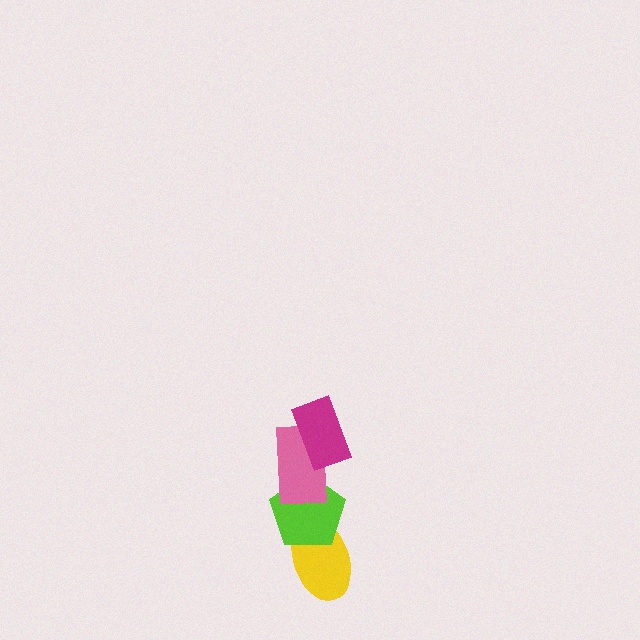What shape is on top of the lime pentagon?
The pink rectangle is on top of the lime pentagon.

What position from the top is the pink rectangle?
The pink rectangle is 2nd from the top.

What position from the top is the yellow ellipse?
The yellow ellipse is 4th from the top.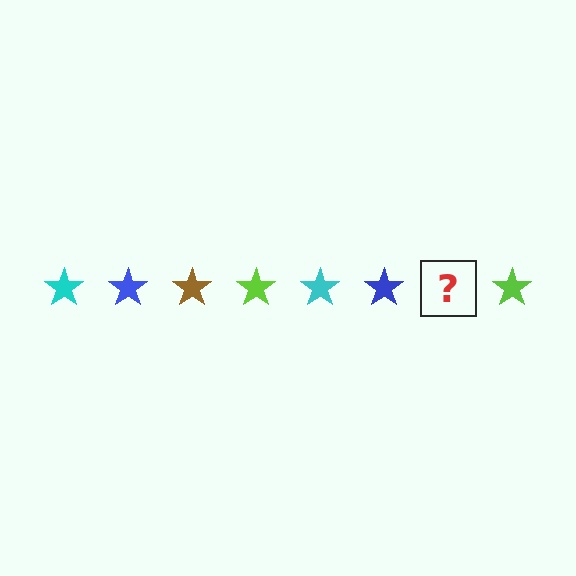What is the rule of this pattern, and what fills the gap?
The rule is that the pattern cycles through cyan, blue, brown, lime stars. The gap should be filled with a brown star.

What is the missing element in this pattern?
The missing element is a brown star.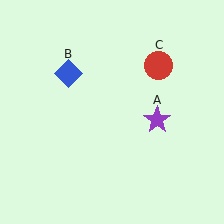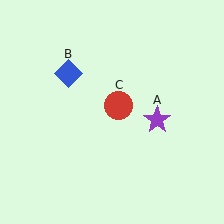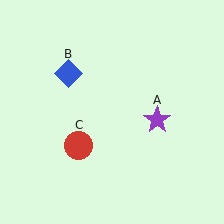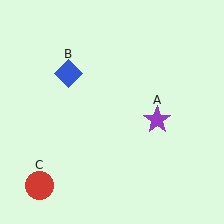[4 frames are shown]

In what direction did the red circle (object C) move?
The red circle (object C) moved down and to the left.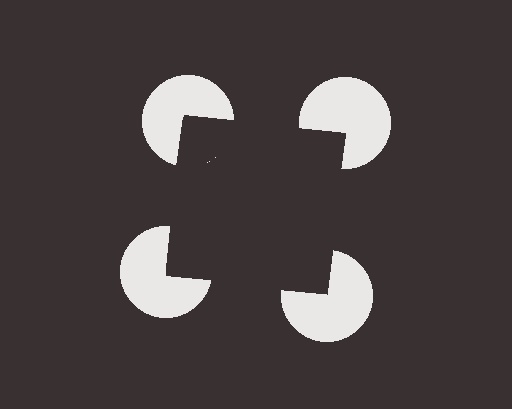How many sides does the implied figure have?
4 sides.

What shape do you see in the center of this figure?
An illusory square — its edges are inferred from the aligned wedge cuts in the pac-man discs, not physically drawn.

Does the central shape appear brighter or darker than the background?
It typically appears slightly darker than the background, even though no actual brightness change is drawn.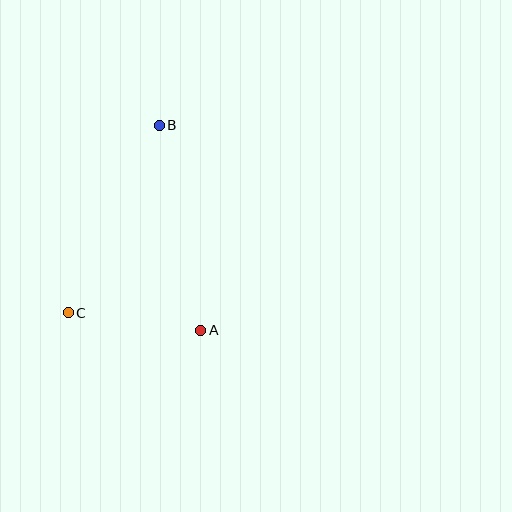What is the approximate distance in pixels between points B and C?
The distance between B and C is approximately 208 pixels.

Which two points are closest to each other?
Points A and C are closest to each other.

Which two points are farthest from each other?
Points A and B are farthest from each other.